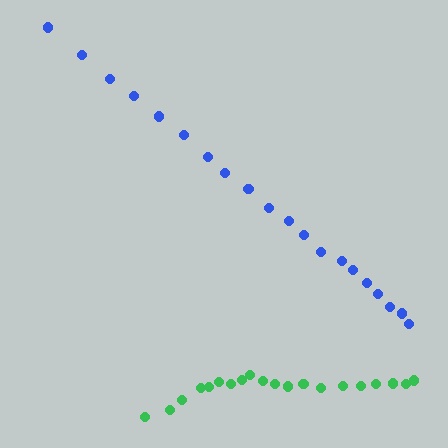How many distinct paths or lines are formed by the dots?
There are 2 distinct paths.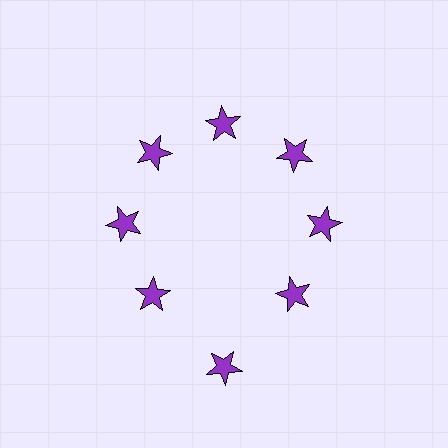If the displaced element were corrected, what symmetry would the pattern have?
It would have 8-fold rotational symmetry — the pattern would map onto itself every 45 degrees.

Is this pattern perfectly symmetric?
No. The 8 purple stars are arranged in a ring, but one element near the 6 o'clock position is pushed outward from the center, breaking the 8-fold rotational symmetry.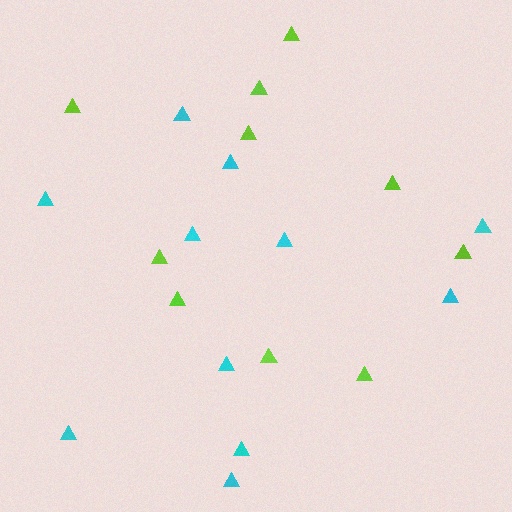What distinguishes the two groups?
There are 2 groups: one group of cyan triangles (11) and one group of lime triangles (10).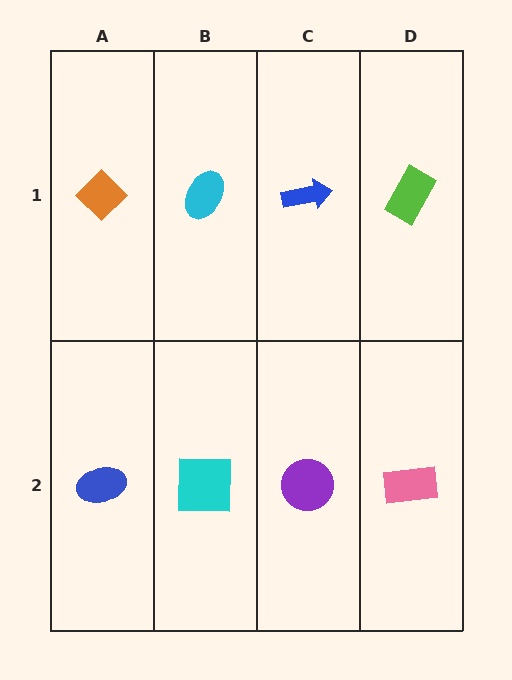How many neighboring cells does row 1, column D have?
2.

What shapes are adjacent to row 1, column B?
A cyan square (row 2, column B), an orange diamond (row 1, column A), a blue arrow (row 1, column C).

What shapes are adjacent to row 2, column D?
A lime rectangle (row 1, column D), a purple circle (row 2, column C).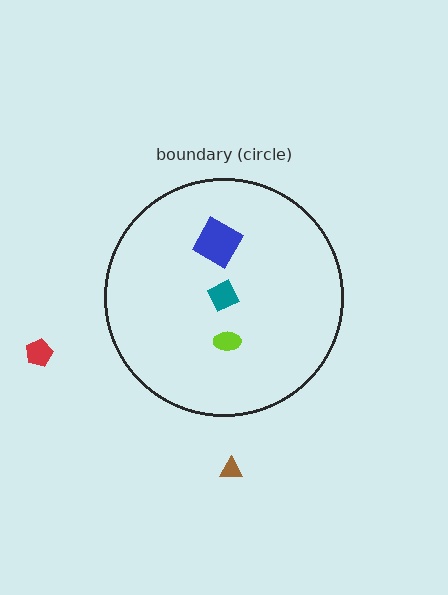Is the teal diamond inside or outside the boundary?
Inside.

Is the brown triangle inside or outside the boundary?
Outside.